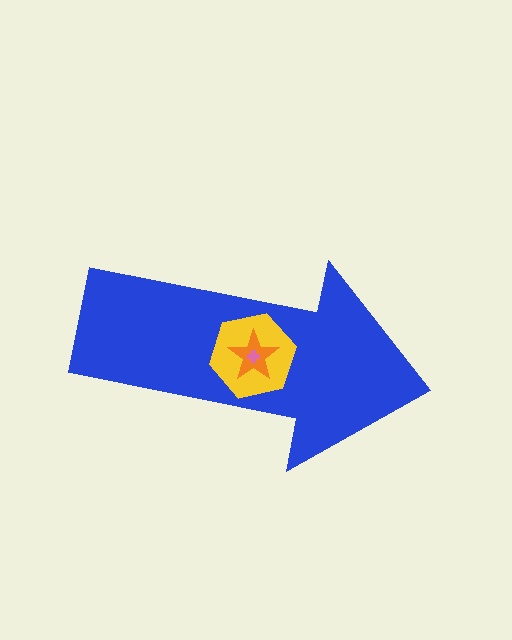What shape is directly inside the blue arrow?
The yellow hexagon.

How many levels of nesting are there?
4.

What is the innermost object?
The pink cross.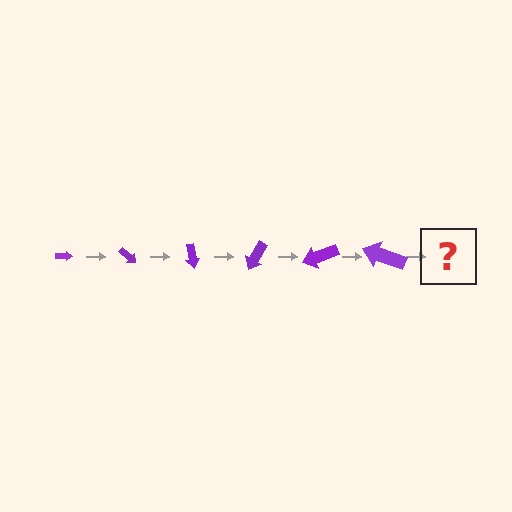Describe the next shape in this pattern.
It should be an arrow, larger than the previous one and rotated 240 degrees from the start.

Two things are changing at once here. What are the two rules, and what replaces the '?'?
The two rules are that the arrow grows larger each step and it rotates 40 degrees each step. The '?' should be an arrow, larger than the previous one and rotated 240 degrees from the start.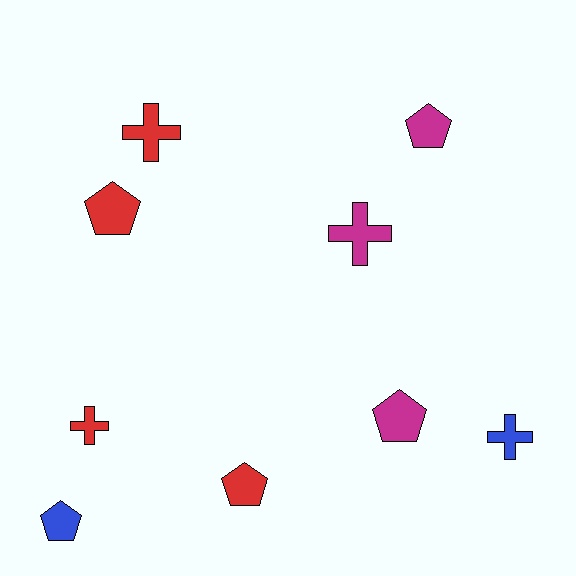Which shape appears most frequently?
Pentagon, with 5 objects.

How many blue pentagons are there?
There is 1 blue pentagon.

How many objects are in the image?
There are 9 objects.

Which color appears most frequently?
Red, with 4 objects.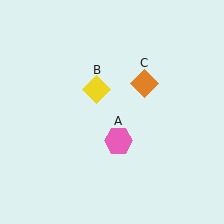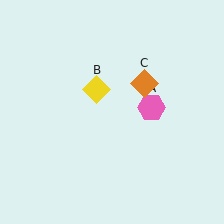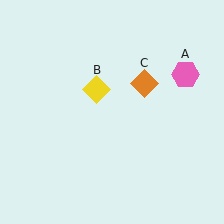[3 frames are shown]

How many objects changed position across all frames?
1 object changed position: pink hexagon (object A).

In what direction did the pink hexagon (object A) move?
The pink hexagon (object A) moved up and to the right.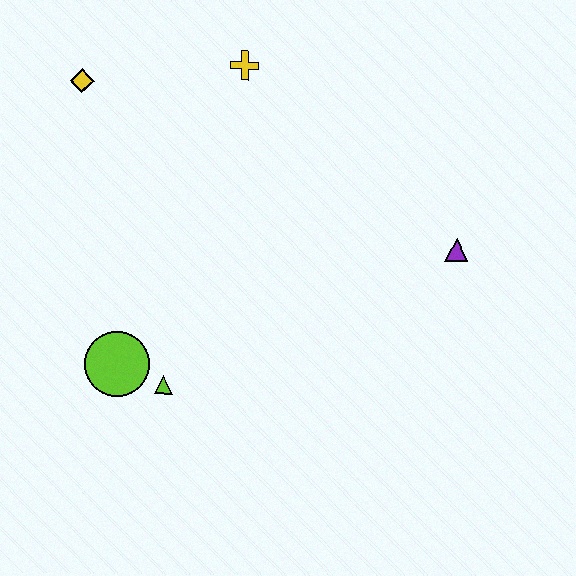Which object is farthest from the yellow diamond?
The purple triangle is farthest from the yellow diamond.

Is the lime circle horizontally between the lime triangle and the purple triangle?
No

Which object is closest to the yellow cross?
The yellow diamond is closest to the yellow cross.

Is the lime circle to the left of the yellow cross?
Yes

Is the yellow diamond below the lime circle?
No